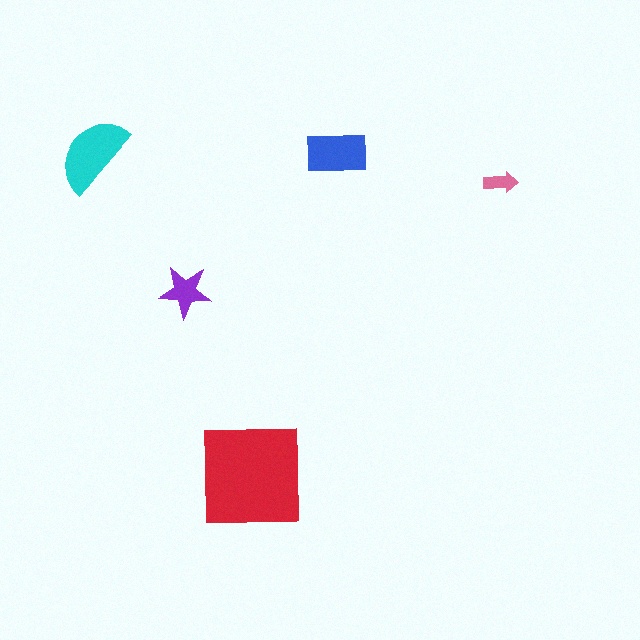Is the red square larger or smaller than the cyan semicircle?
Larger.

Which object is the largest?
The red square.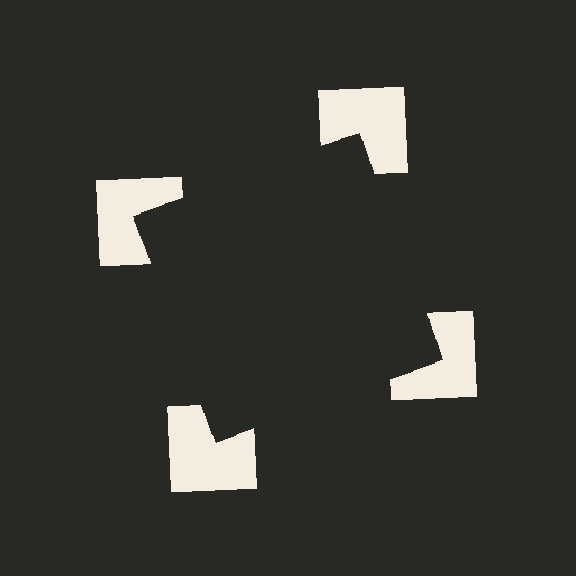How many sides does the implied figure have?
4 sides.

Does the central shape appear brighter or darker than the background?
It typically appears slightly darker than the background, even though no actual brightness change is drawn.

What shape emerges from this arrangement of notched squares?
An illusory square — its edges are inferred from the aligned wedge cuts in the notched squares, not physically drawn.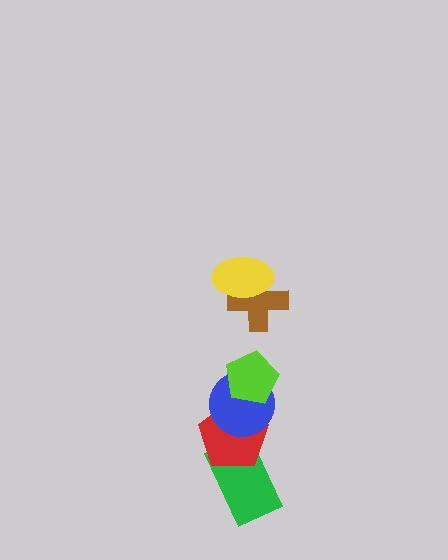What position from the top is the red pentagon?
The red pentagon is 5th from the top.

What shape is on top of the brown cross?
The yellow ellipse is on top of the brown cross.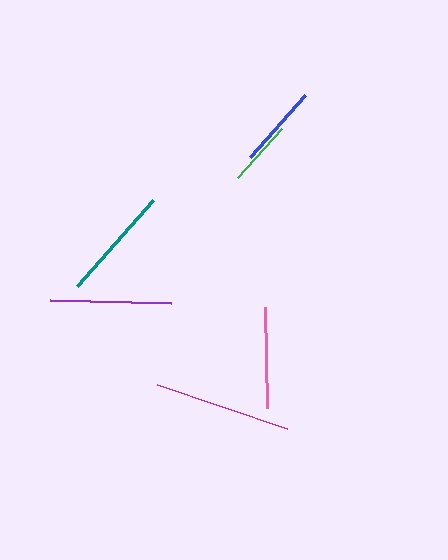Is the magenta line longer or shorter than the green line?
The magenta line is longer than the green line.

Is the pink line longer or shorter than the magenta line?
The magenta line is longer than the pink line.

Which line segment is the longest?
The magenta line is the longest at approximately 137 pixels.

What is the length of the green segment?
The green segment is approximately 66 pixels long.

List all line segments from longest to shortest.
From longest to shortest: magenta, purple, teal, pink, blue, green.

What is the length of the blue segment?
The blue segment is approximately 83 pixels long.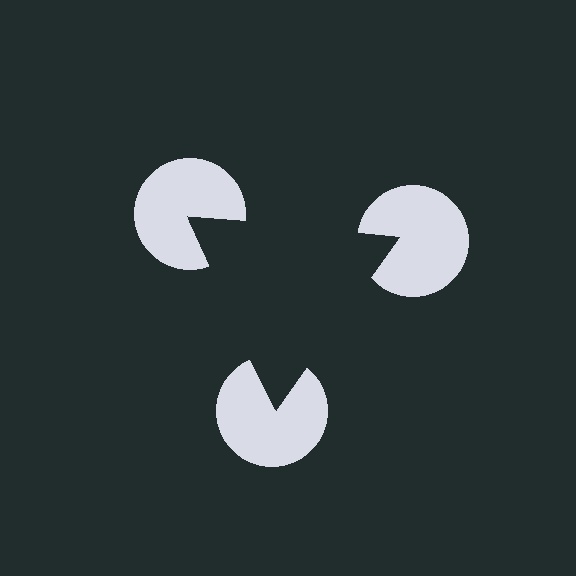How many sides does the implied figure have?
3 sides.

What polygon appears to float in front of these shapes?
An illusory triangle — its edges are inferred from the aligned wedge cuts in the pac-man discs, not physically drawn.